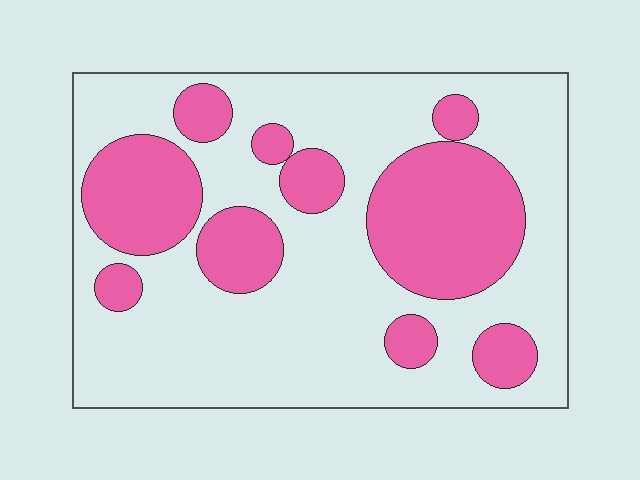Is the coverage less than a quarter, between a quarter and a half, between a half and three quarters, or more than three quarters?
Between a quarter and a half.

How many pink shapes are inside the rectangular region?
10.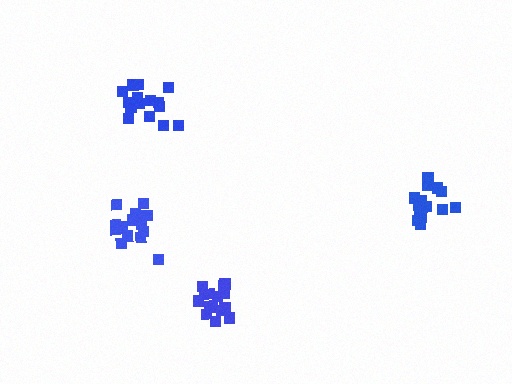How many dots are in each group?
Group 1: 15 dots, Group 2: 15 dots, Group 3: 16 dots, Group 4: 16 dots (62 total).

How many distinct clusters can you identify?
There are 4 distinct clusters.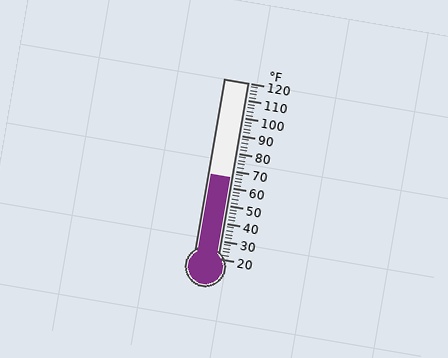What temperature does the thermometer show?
The thermometer shows approximately 66°F.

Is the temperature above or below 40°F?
The temperature is above 40°F.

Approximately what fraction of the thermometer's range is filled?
The thermometer is filled to approximately 45% of its range.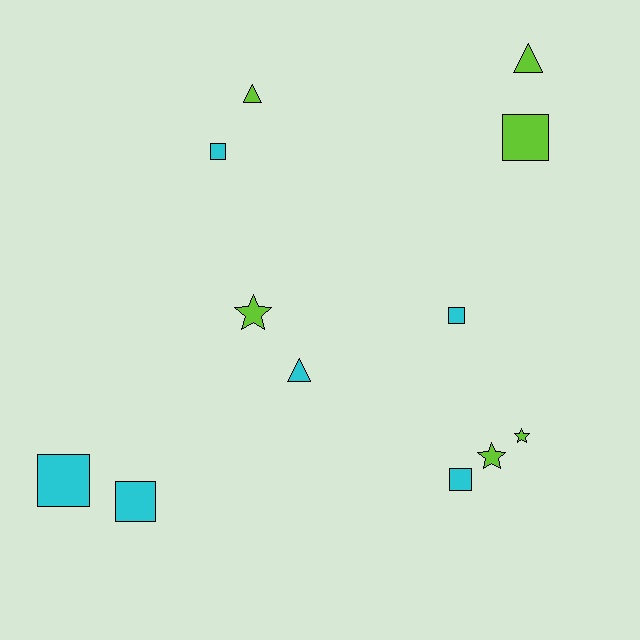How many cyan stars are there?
There are no cyan stars.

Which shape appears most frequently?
Square, with 6 objects.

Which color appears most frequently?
Cyan, with 6 objects.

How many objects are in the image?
There are 12 objects.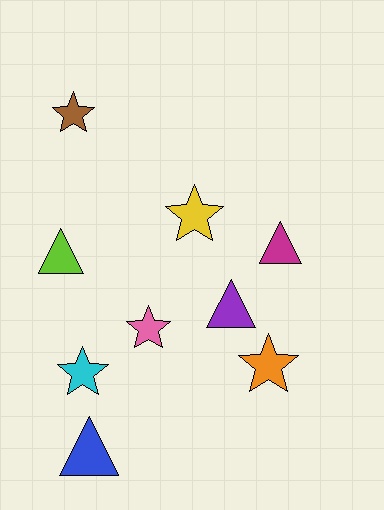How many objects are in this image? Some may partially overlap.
There are 9 objects.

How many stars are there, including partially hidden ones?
There are 5 stars.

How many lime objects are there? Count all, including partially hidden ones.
There is 1 lime object.